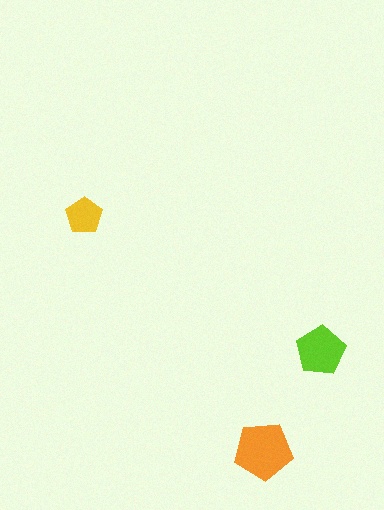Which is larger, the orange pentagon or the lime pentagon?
The orange one.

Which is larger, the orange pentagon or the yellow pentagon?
The orange one.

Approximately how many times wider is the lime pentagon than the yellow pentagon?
About 1.5 times wider.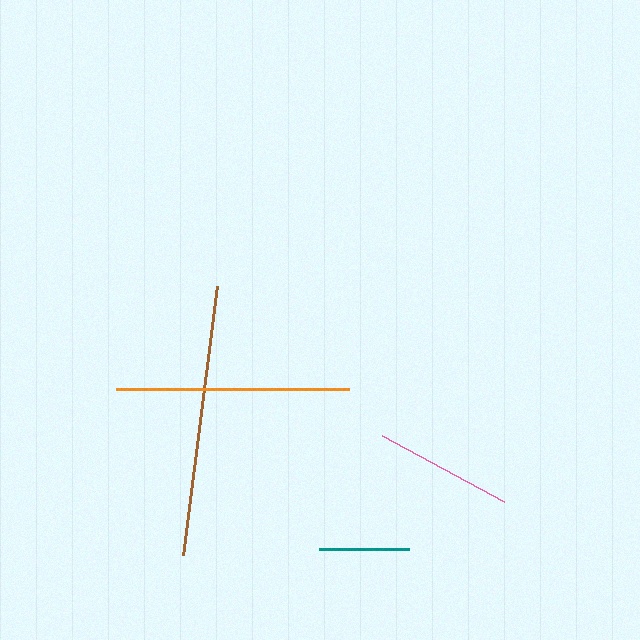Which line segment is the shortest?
The teal line is the shortest at approximately 90 pixels.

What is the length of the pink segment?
The pink segment is approximately 139 pixels long.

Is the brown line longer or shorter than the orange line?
The brown line is longer than the orange line.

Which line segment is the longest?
The brown line is the longest at approximately 271 pixels.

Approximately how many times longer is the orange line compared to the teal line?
The orange line is approximately 2.6 times the length of the teal line.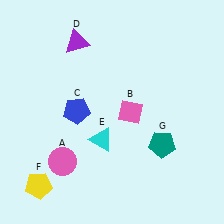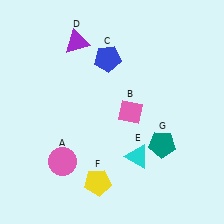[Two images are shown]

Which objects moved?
The objects that moved are: the blue pentagon (C), the cyan triangle (E), the yellow pentagon (F).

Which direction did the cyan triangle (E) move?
The cyan triangle (E) moved right.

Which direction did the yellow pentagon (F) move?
The yellow pentagon (F) moved right.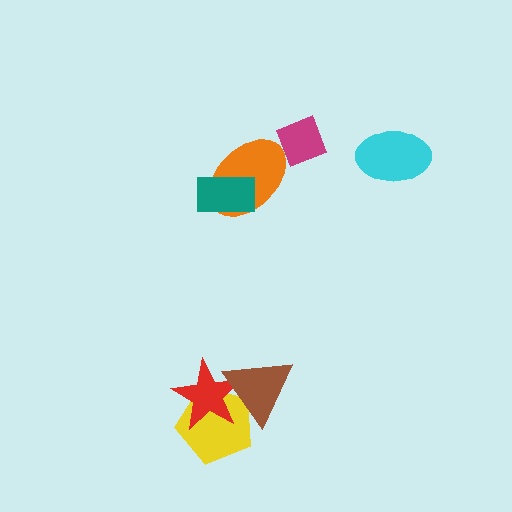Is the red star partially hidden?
Yes, it is partially covered by another shape.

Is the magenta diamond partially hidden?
Yes, it is partially covered by another shape.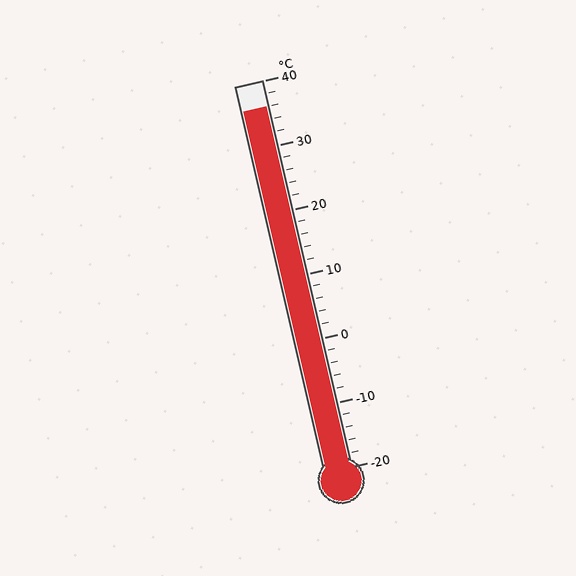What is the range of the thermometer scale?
The thermometer scale ranges from -20°C to 40°C.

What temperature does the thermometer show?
The thermometer shows approximately 36°C.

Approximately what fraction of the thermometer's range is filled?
The thermometer is filled to approximately 95% of its range.